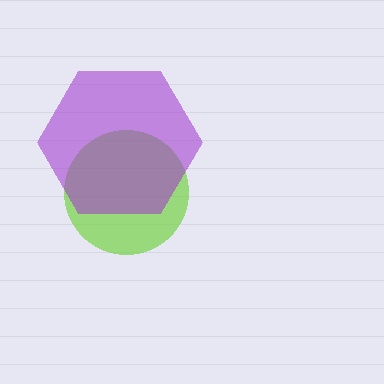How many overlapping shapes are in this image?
There are 2 overlapping shapes in the image.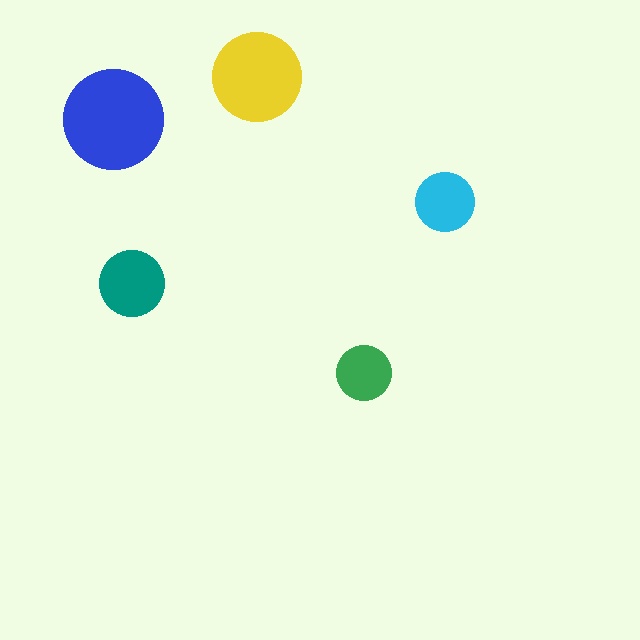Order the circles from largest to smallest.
the blue one, the yellow one, the teal one, the cyan one, the green one.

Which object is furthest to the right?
The cyan circle is rightmost.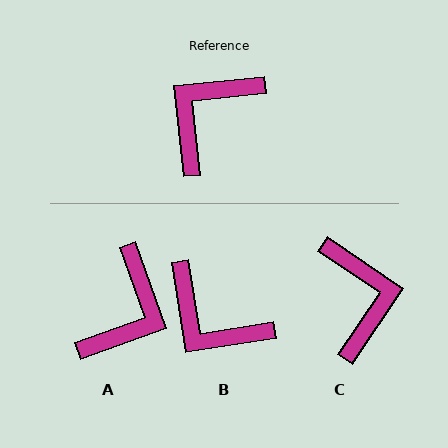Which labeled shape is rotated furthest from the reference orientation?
A, about 166 degrees away.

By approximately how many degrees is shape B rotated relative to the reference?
Approximately 93 degrees counter-clockwise.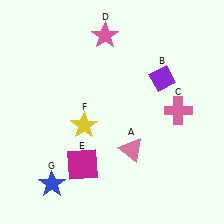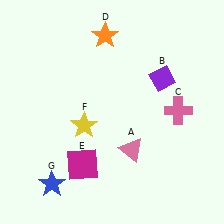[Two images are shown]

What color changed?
The star (D) changed from pink in Image 1 to orange in Image 2.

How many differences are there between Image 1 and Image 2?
There is 1 difference between the two images.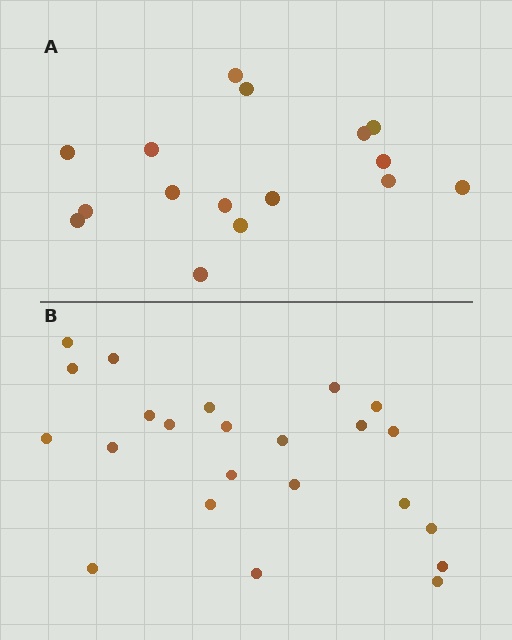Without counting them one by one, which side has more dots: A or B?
Region B (the bottom region) has more dots.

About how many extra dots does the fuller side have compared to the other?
Region B has roughly 8 or so more dots than region A.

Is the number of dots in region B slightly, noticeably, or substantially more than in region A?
Region B has noticeably more, but not dramatically so. The ratio is roughly 1.4 to 1.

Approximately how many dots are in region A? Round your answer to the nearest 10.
About 20 dots. (The exact count is 16, which rounds to 20.)